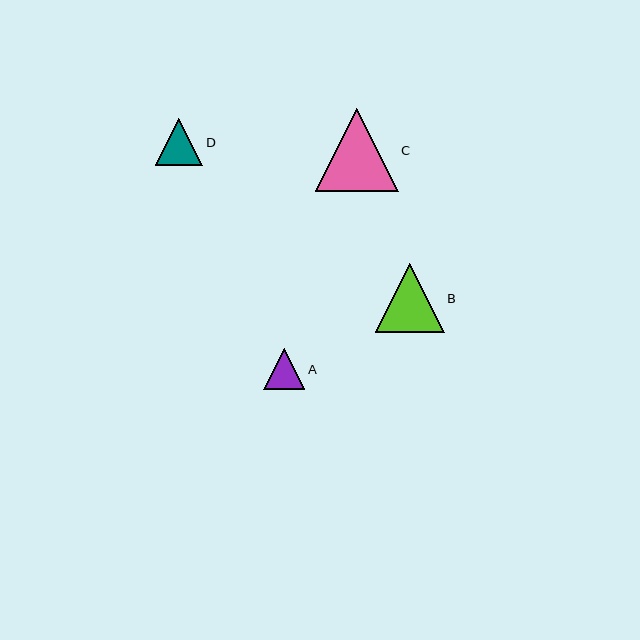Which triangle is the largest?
Triangle C is the largest with a size of approximately 83 pixels.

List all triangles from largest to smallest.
From largest to smallest: C, B, D, A.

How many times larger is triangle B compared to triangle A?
Triangle B is approximately 1.7 times the size of triangle A.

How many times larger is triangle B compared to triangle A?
Triangle B is approximately 1.7 times the size of triangle A.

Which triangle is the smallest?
Triangle A is the smallest with a size of approximately 41 pixels.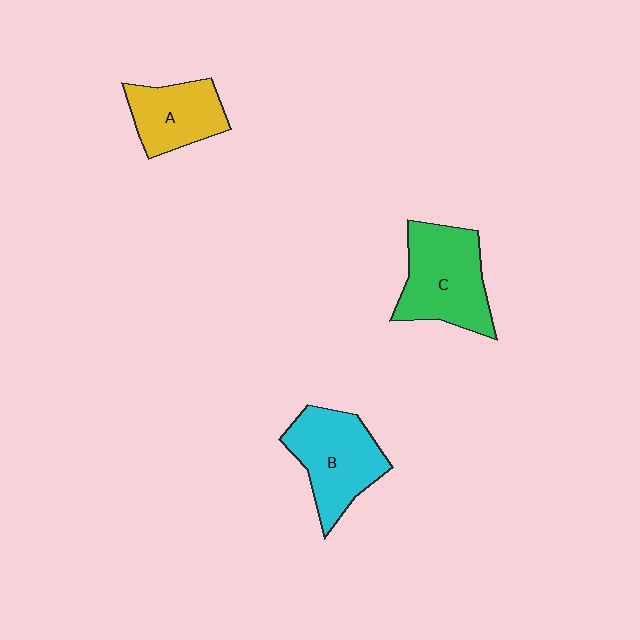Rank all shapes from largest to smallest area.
From largest to smallest: C (green), B (cyan), A (yellow).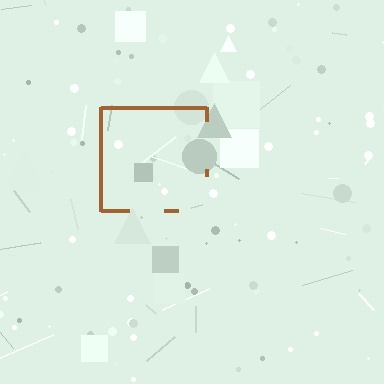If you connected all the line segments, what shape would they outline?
They would outline a square.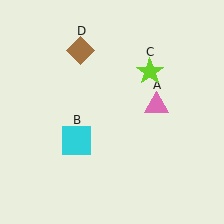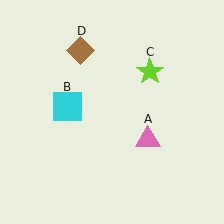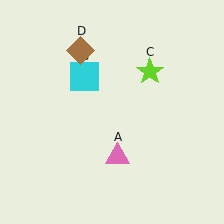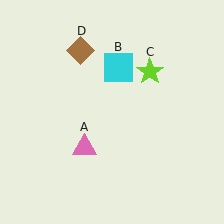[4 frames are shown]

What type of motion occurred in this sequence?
The pink triangle (object A), cyan square (object B) rotated clockwise around the center of the scene.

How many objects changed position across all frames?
2 objects changed position: pink triangle (object A), cyan square (object B).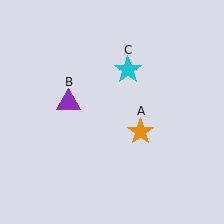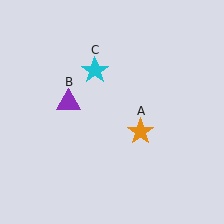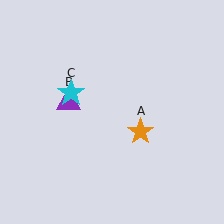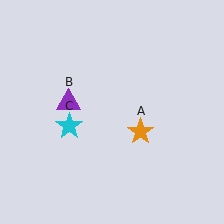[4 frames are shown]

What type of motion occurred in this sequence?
The cyan star (object C) rotated counterclockwise around the center of the scene.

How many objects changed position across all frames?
1 object changed position: cyan star (object C).